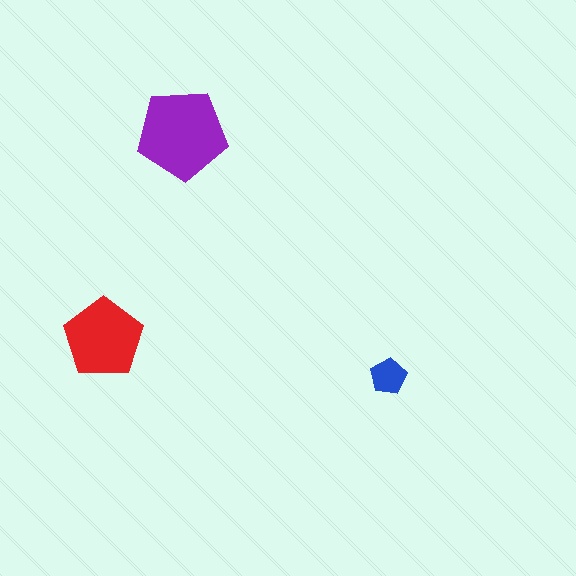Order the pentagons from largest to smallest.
the purple one, the red one, the blue one.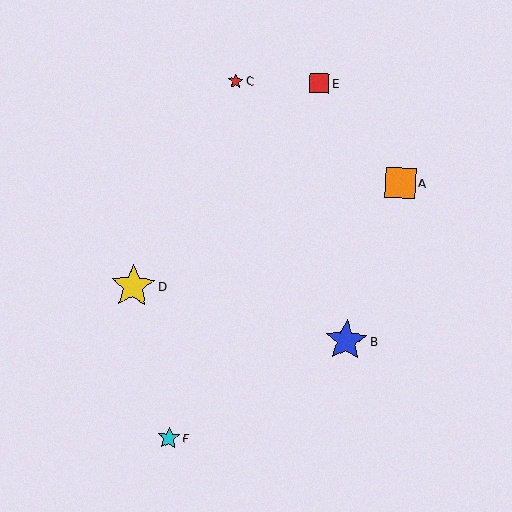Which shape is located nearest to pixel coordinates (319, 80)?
The red square (labeled E) at (319, 83) is nearest to that location.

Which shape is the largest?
The yellow star (labeled D) is the largest.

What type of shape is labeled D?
Shape D is a yellow star.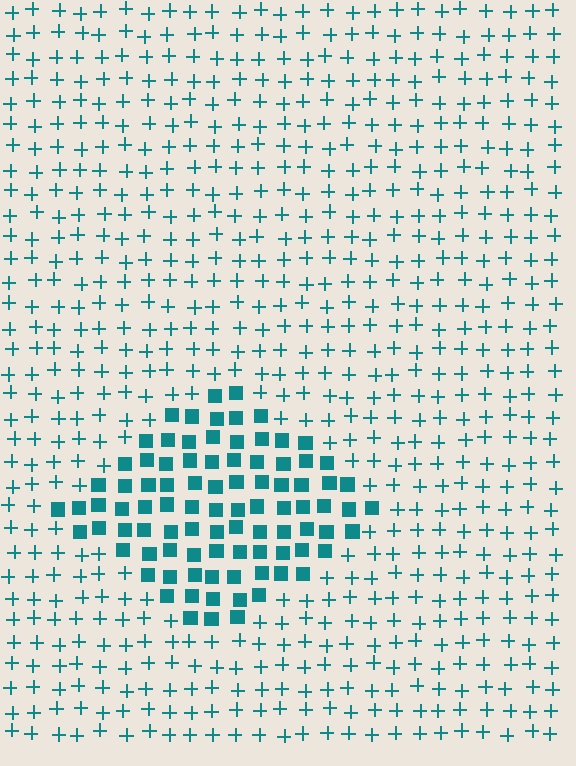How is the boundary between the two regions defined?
The boundary is defined by a change in element shape: squares inside vs. plus signs outside. All elements share the same color and spacing.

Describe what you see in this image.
The image is filled with small teal elements arranged in a uniform grid. A diamond-shaped region contains squares, while the surrounding area contains plus signs. The boundary is defined purely by the change in element shape.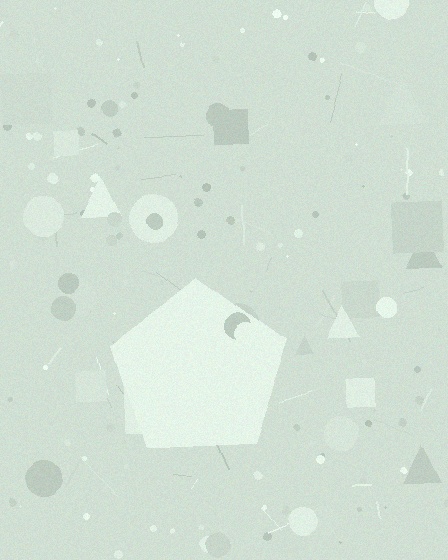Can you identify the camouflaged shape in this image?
The camouflaged shape is a pentagon.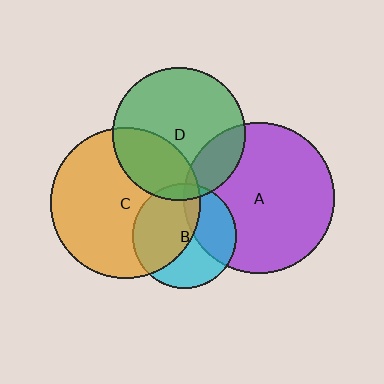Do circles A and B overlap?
Yes.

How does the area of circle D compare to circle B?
Approximately 1.6 times.